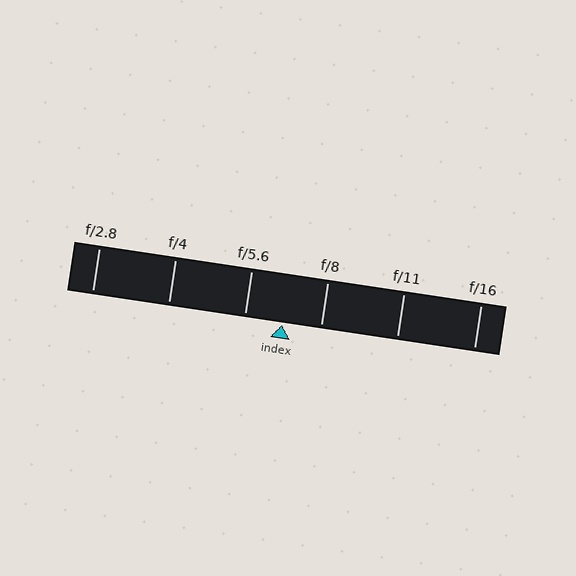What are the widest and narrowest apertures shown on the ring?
The widest aperture shown is f/2.8 and the narrowest is f/16.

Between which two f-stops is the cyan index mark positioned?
The index mark is between f/5.6 and f/8.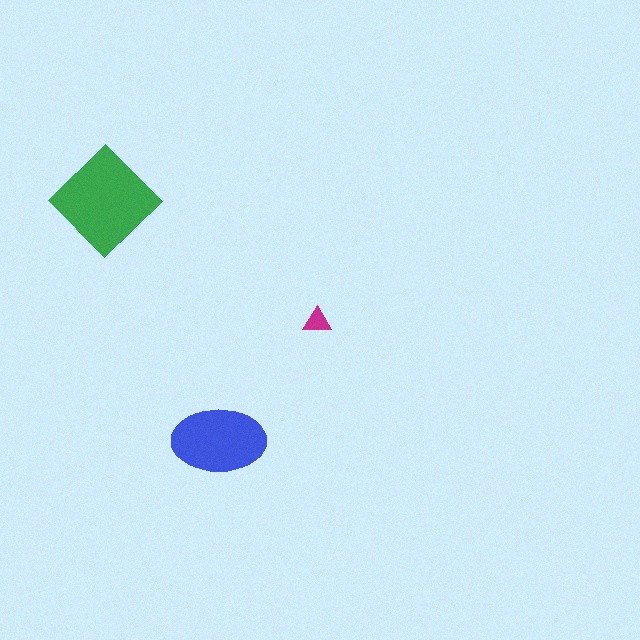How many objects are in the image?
There are 3 objects in the image.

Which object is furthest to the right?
The magenta triangle is rightmost.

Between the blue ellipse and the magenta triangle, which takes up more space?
The blue ellipse.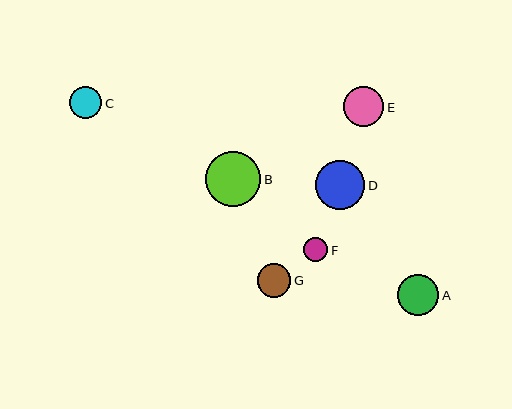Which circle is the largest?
Circle B is the largest with a size of approximately 55 pixels.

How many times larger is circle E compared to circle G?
Circle E is approximately 1.2 times the size of circle G.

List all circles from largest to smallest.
From largest to smallest: B, D, A, E, G, C, F.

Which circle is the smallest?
Circle F is the smallest with a size of approximately 24 pixels.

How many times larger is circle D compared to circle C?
Circle D is approximately 1.5 times the size of circle C.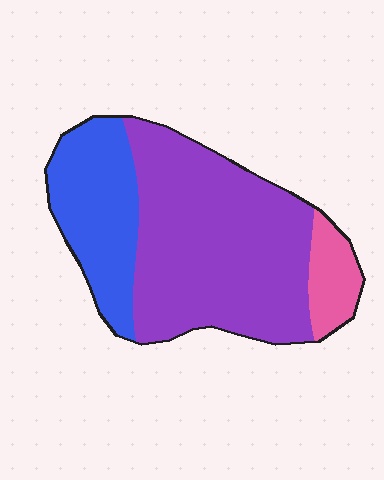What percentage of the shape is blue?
Blue covers around 30% of the shape.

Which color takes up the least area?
Pink, at roughly 10%.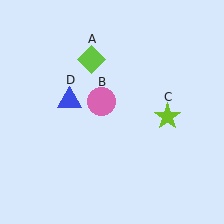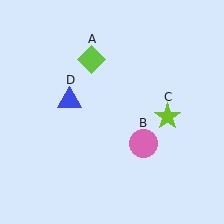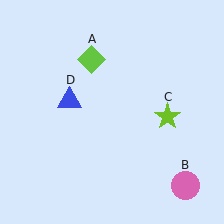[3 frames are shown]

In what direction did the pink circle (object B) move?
The pink circle (object B) moved down and to the right.